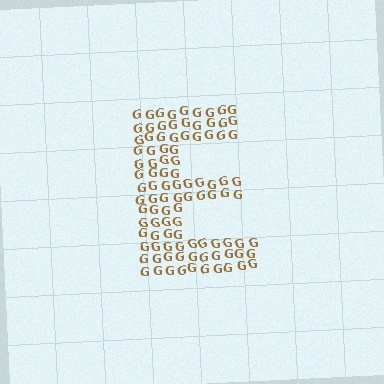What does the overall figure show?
The overall figure shows the letter E.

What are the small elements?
The small elements are letter G's.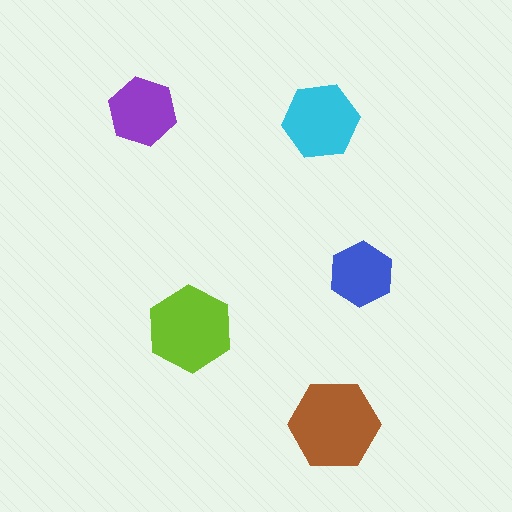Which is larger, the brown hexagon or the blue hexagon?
The brown one.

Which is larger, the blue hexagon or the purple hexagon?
The purple one.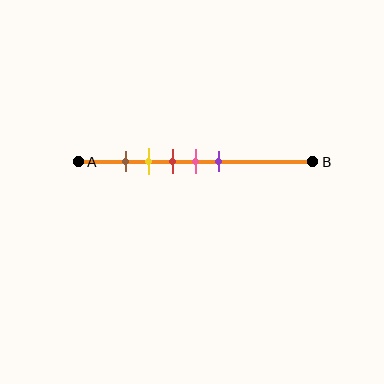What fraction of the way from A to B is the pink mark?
The pink mark is approximately 50% (0.5) of the way from A to B.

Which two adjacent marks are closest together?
The brown and yellow marks are the closest adjacent pair.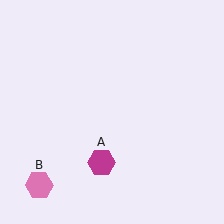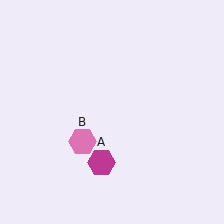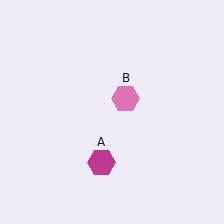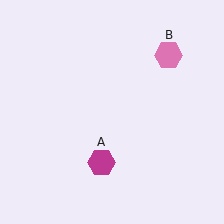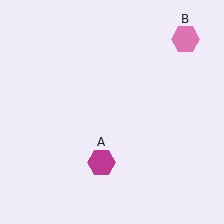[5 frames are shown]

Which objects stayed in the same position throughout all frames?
Magenta hexagon (object A) remained stationary.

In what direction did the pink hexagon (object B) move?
The pink hexagon (object B) moved up and to the right.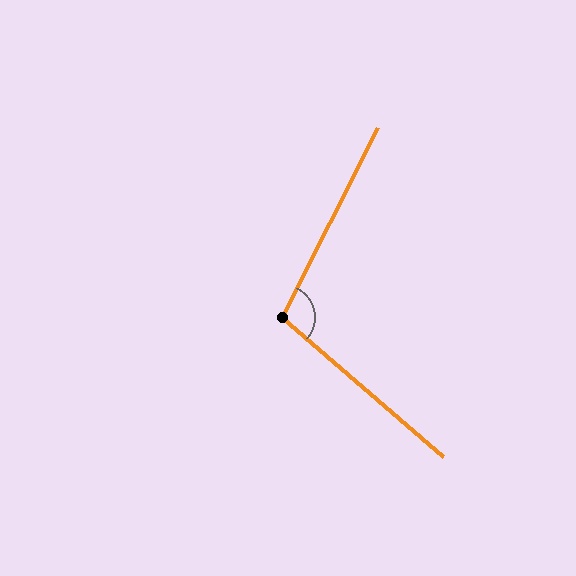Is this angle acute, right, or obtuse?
It is obtuse.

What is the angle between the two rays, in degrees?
Approximately 104 degrees.